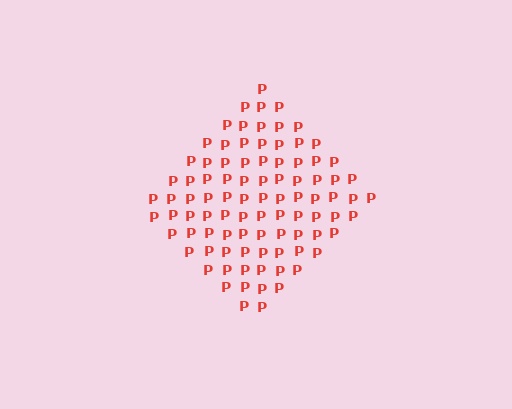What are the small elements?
The small elements are letter P's.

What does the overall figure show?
The overall figure shows a diamond.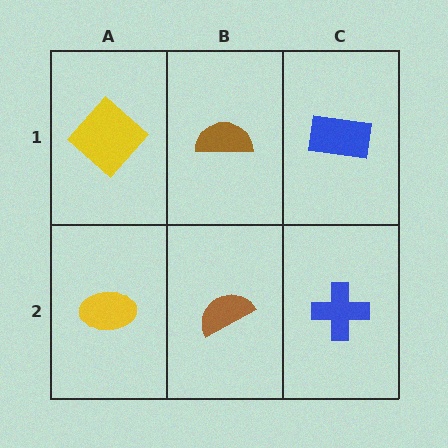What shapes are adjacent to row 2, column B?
A brown semicircle (row 1, column B), a yellow ellipse (row 2, column A), a blue cross (row 2, column C).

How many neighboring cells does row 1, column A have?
2.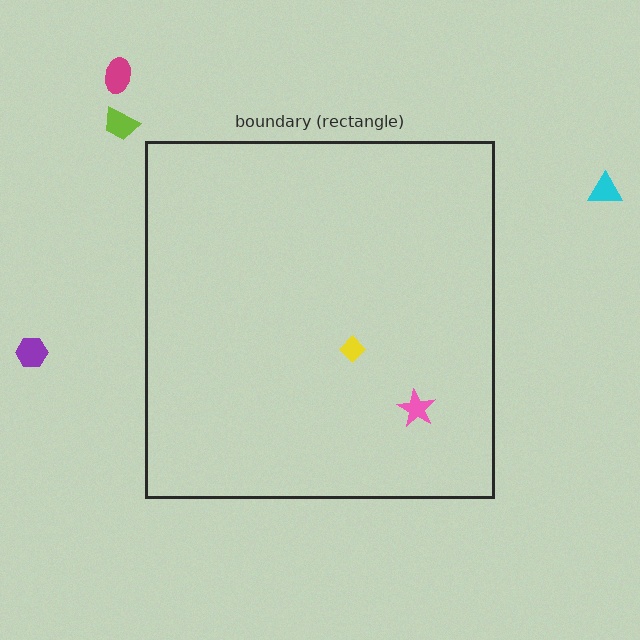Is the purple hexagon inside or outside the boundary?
Outside.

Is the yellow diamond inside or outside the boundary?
Inside.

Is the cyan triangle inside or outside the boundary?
Outside.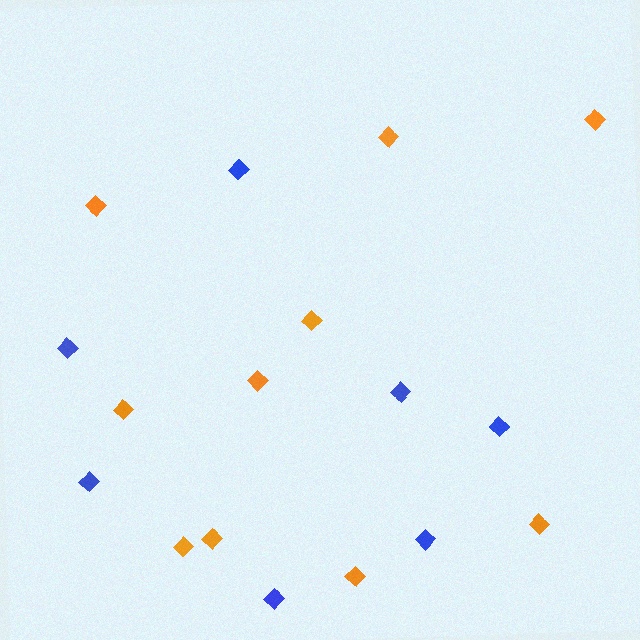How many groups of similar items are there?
There are 2 groups: one group of blue diamonds (7) and one group of orange diamonds (10).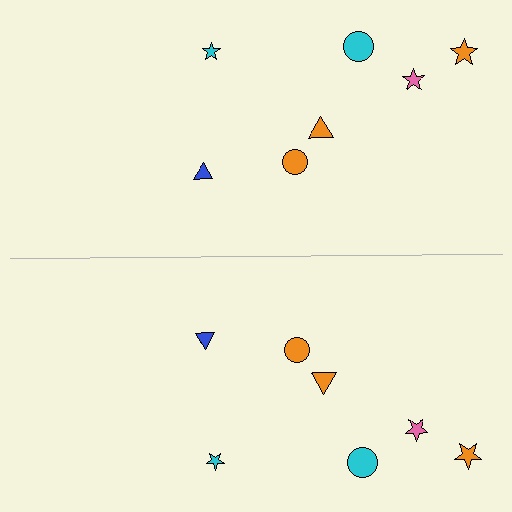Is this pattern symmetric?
Yes, this pattern has bilateral (reflection) symmetry.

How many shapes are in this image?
There are 14 shapes in this image.